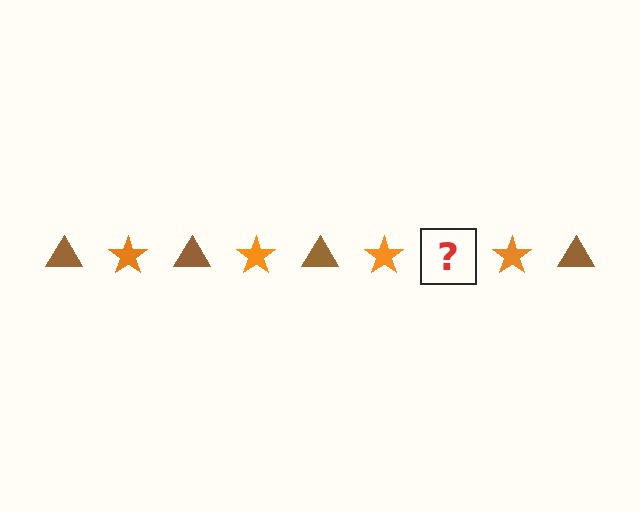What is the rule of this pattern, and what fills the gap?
The rule is that the pattern alternates between brown triangle and orange star. The gap should be filled with a brown triangle.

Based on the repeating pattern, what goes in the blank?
The blank should be a brown triangle.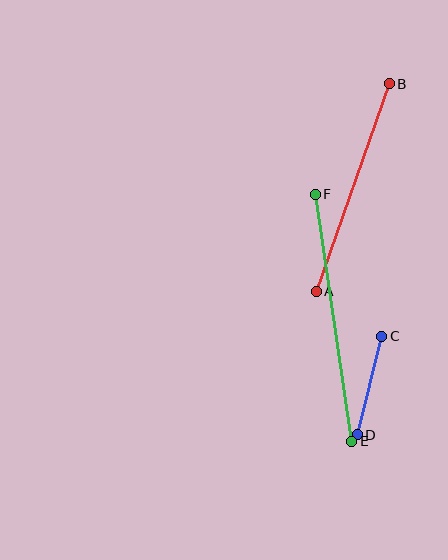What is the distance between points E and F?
The distance is approximately 249 pixels.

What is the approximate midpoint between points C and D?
The midpoint is at approximately (369, 385) pixels.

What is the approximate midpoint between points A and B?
The midpoint is at approximately (353, 188) pixels.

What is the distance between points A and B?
The distance is approximately 220 pixels.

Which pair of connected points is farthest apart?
Points E and F are farthest apart.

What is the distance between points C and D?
The distance is approximately 102 pixels.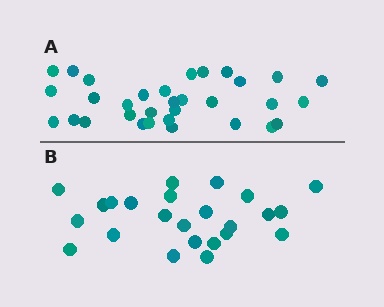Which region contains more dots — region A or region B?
Region A (the top region) has more dots.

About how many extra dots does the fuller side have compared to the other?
Region A has roughly 8 or so more dots than region B.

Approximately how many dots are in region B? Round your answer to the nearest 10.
About 20 dots. (The exact count is 24, which rounds to 20.)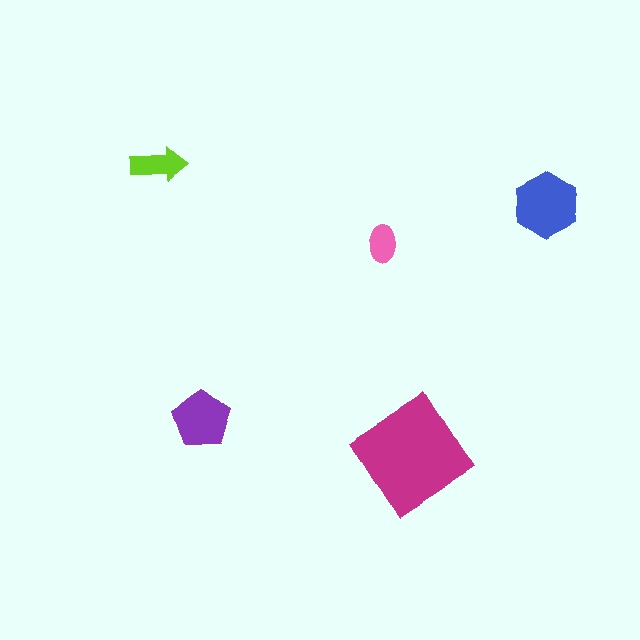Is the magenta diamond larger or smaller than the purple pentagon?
Larger.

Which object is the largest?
The magenta diamond.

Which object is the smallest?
The pink ellipse.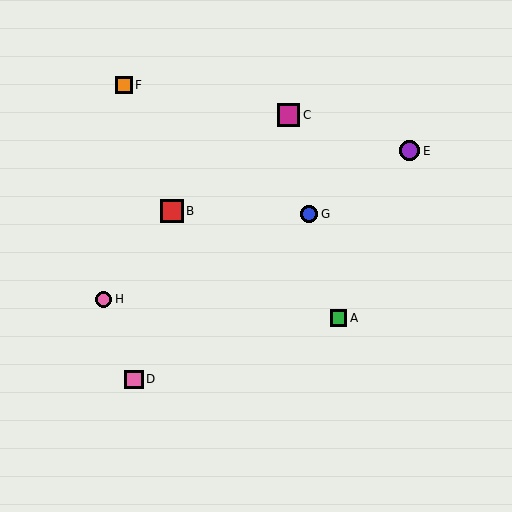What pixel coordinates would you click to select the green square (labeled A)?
Click at (338, 318) to select the green square A.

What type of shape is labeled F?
Shape F is an orange square.